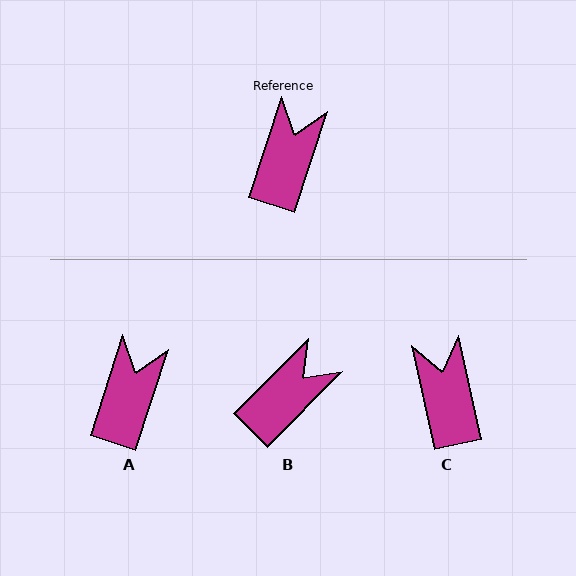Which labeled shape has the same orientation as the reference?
A.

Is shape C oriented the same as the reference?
No, it is off by about 30 degrees.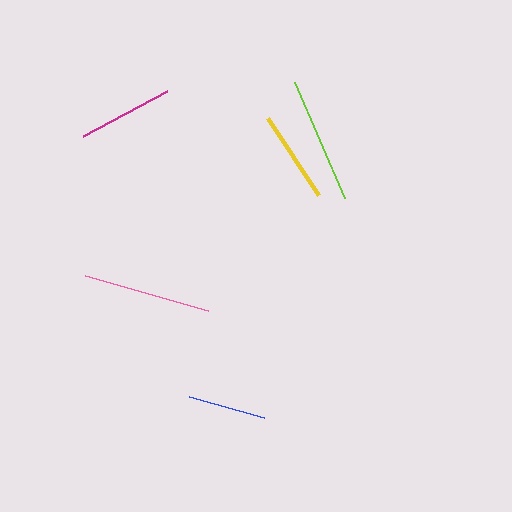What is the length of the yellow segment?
The yellow segment is approximately 92 pixels long.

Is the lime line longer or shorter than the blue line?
The lime line is longer than the blue line.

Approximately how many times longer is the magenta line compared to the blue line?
The magenta line is approximately 1.2 times the length of the blue line.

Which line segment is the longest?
The pink line is the longest at approximately 128 pixels.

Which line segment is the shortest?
The blue line is the shortest at approximately 78 pixels.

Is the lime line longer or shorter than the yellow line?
The lime line is longer than the yellow line.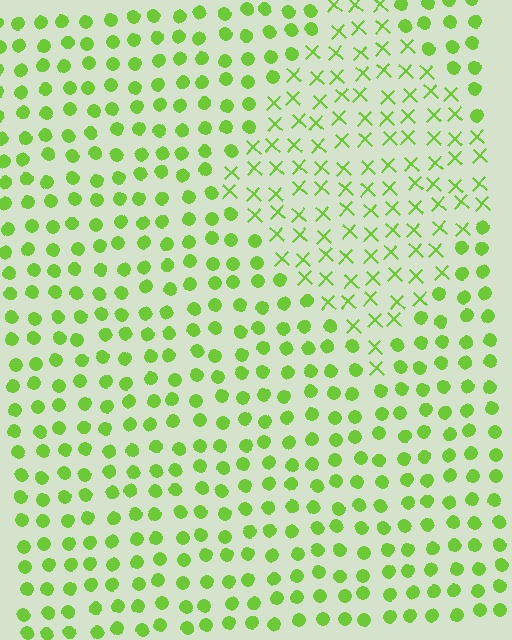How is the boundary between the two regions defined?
The boundary is defined by a change in element shape: X marks inside vs. circles outside. All elements share the same color and spacing.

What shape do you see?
I see a diamond.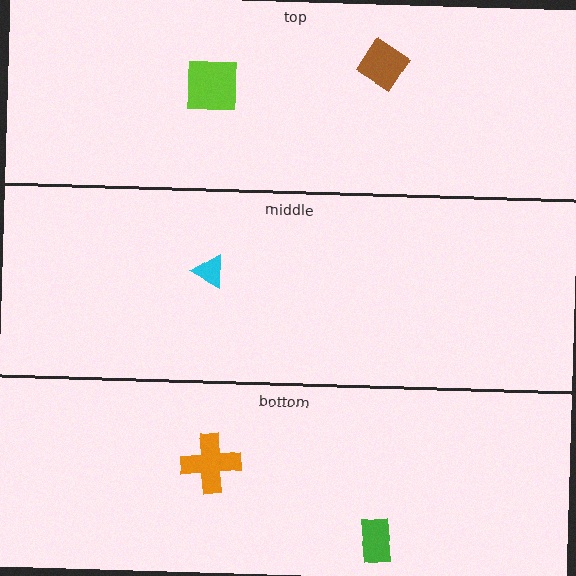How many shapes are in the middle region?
1.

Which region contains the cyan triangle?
The middle region.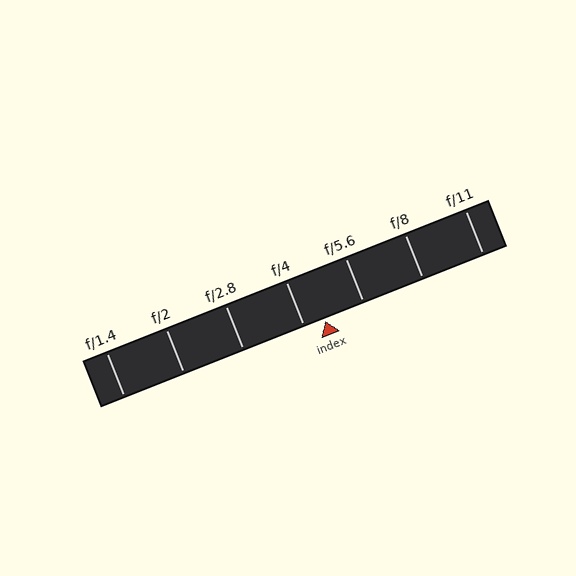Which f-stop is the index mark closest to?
The index mark is closest to f/4.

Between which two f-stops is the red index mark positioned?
The index mark is between f/4 and f/5.6.